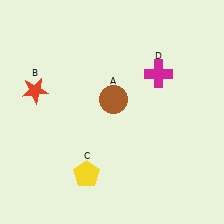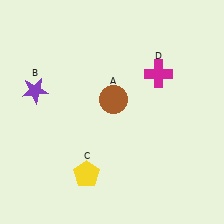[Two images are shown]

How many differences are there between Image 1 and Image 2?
There is 1 difference between the two images.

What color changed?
The star (B) changed from red in Image 1 to purple in Image 2.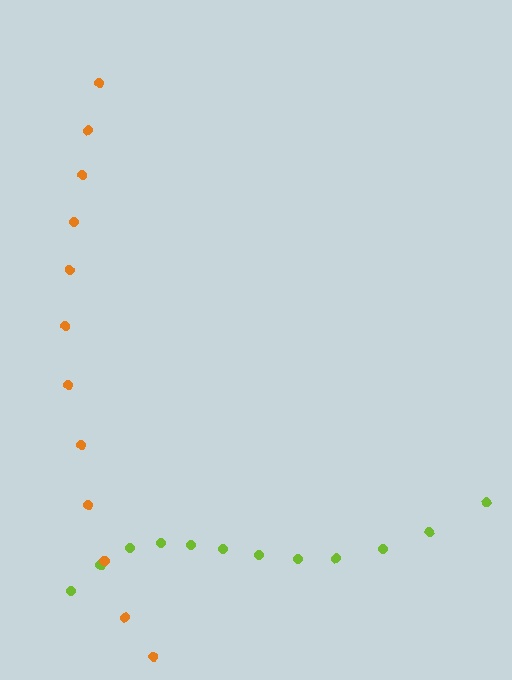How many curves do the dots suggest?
There are 2 distinct paths.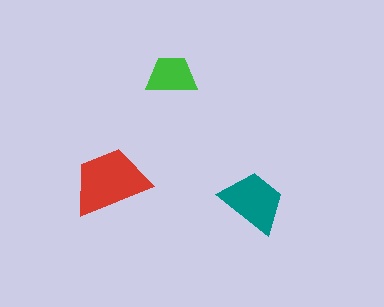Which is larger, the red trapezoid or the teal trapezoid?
The red one.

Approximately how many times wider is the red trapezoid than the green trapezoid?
About 1.5 times wider.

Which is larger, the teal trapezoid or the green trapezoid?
The teal one.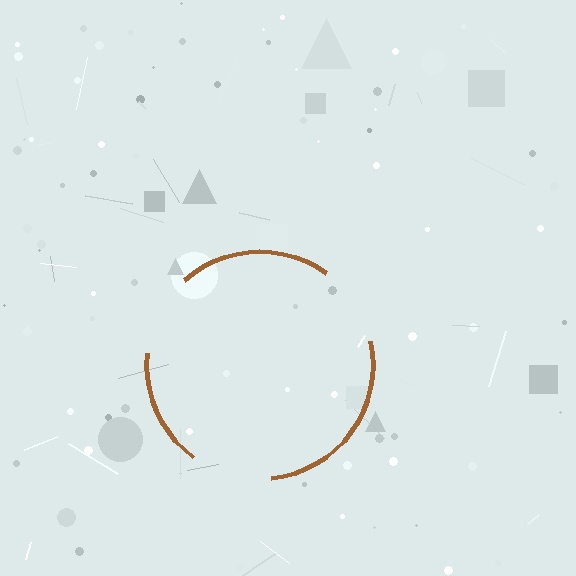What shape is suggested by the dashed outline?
The dashed outline suggests a circle.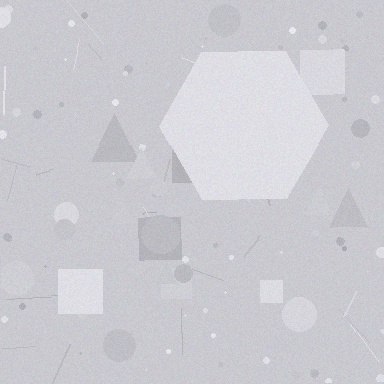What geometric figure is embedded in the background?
A hexagon is embedded in the background.